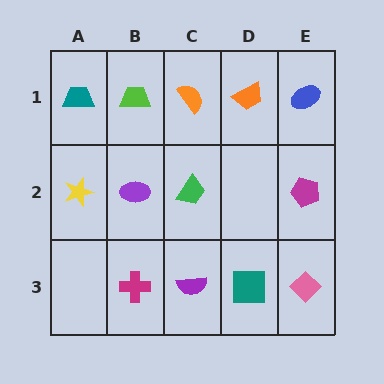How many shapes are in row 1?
5 shapes.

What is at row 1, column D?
An orange trapezoid.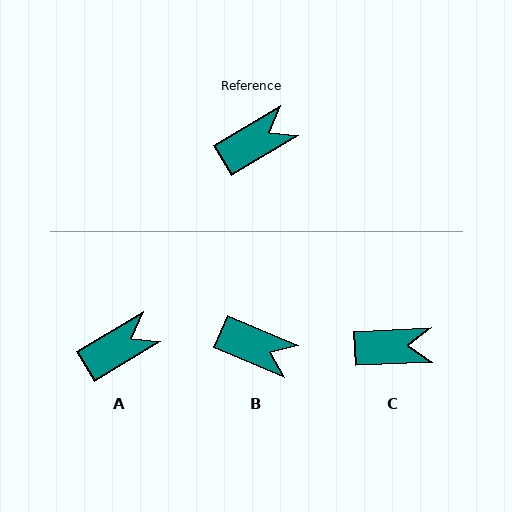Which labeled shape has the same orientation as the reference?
A.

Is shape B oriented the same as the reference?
No, it is off by about 54 degrees.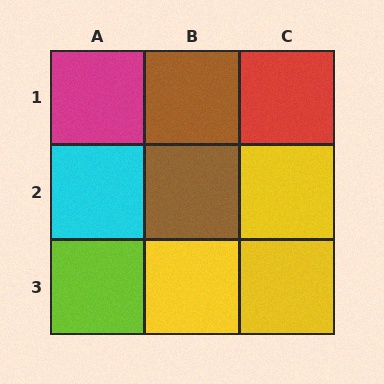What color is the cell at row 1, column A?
Magenta.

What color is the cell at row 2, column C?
Yellow.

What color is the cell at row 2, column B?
Brown.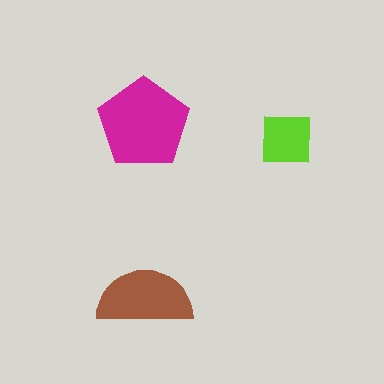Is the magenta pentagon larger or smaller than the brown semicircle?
Larger.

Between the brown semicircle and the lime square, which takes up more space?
The brown semicircle.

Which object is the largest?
The magenta pentagon.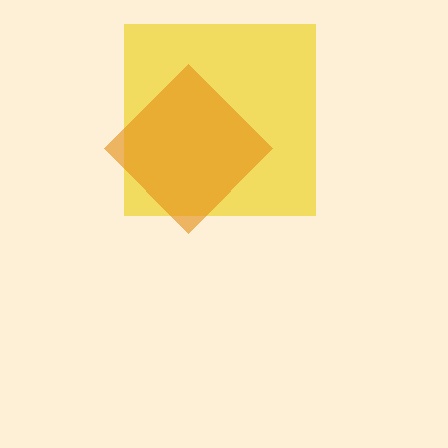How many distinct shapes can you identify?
There are 2 distinct shapes: a yellow square, an orange diamond.